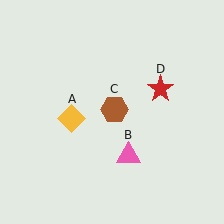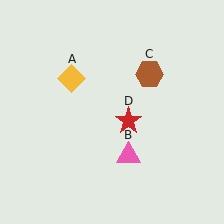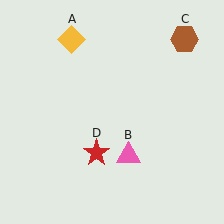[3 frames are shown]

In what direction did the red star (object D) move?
The red star (object D) moved down and to the left.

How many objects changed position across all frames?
3 objects changed position: yellow diamond (object A), brown hexagon (object C), red star (object D).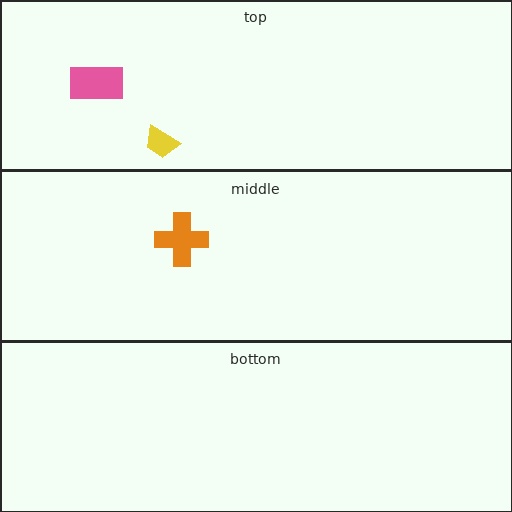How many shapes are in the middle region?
1.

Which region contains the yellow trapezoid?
The top region.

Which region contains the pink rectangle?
The top region.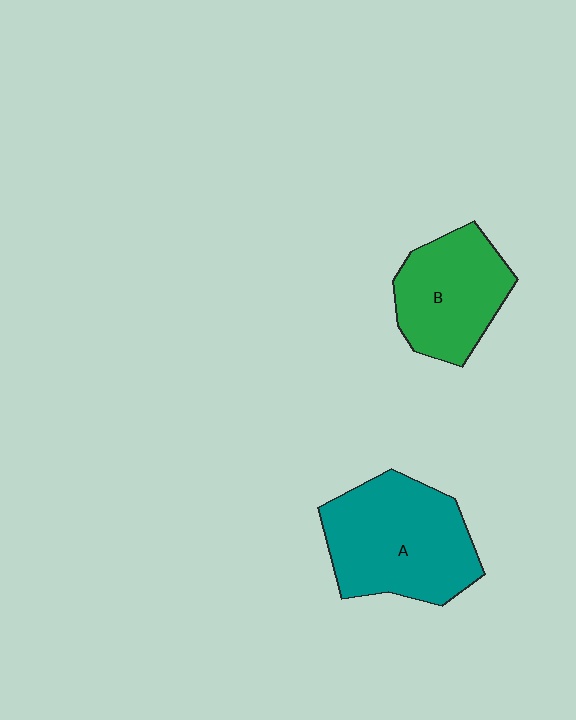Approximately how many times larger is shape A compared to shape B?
Approximately 1.4 times.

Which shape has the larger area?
Shape A (teal).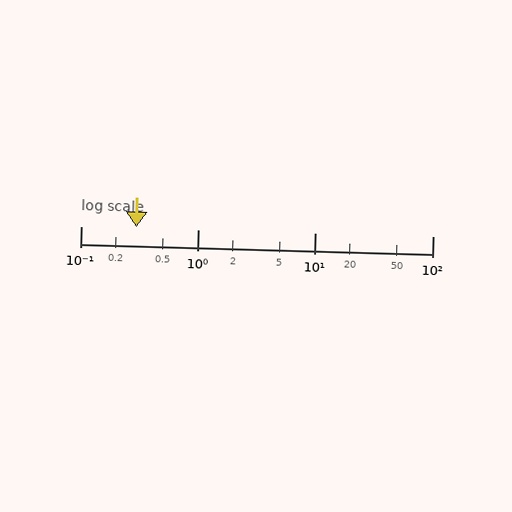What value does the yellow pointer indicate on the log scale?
The pointer indicates approximately 0.3.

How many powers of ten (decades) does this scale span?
The scale spans 3 decades, from 0.1 to 100.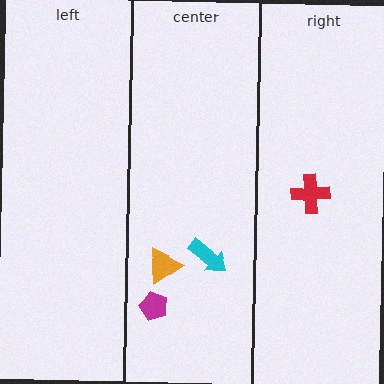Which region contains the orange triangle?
The center region.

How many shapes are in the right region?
1.